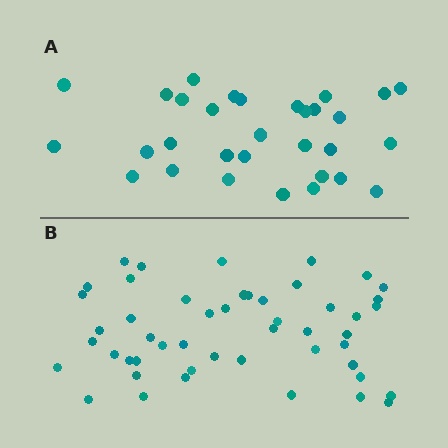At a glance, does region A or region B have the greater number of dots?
Region B (the bottom region) has more dots.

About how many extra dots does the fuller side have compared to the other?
Region B has approximately 20 more dots than region A.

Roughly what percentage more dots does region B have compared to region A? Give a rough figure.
About 60% more.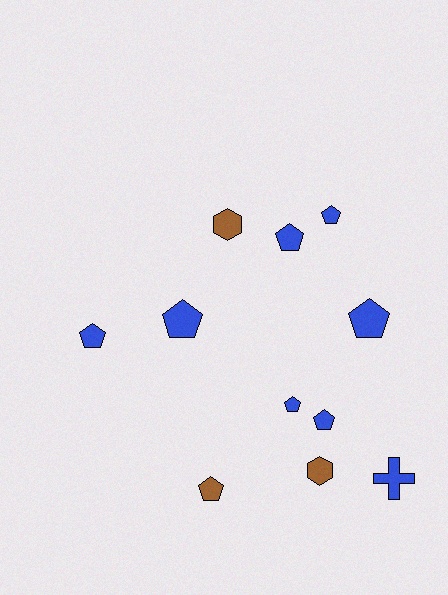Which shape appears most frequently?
Pentagon, with 8 objects.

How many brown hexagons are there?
There are 2 brown hexagons.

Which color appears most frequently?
Blue, with 8 objects.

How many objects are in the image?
There are 11 objects.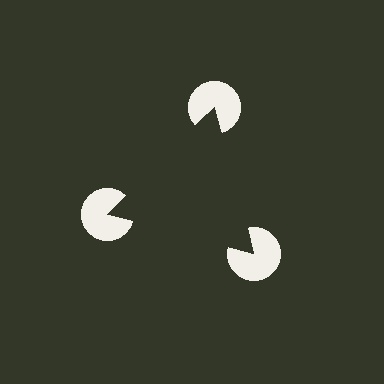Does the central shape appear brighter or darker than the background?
It typically appears slightly darker than the background, even though no actual brightness change is drawn.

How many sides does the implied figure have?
3 sides.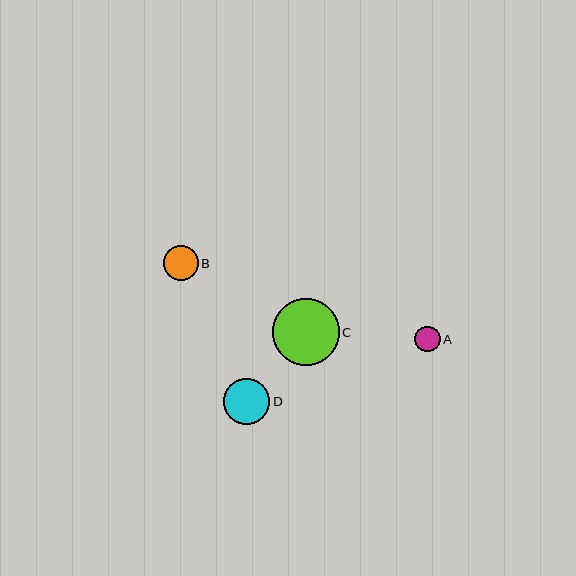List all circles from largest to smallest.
From largest to smallest: C, D, B, A.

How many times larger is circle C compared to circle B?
Circle C is approximately 1.9 times the size of circle B.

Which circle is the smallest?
Circle A is the smallest with a size of approximately 25 pixels.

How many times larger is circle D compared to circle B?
Circle D is approximately 1.3 times the size of circle B.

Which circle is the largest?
Circle C is the largest with a size of approximately 67 pixels.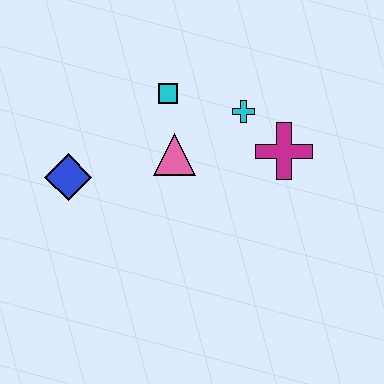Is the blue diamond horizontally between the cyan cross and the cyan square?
No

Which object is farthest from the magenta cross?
The blue diamond is farthest from the magenta cross.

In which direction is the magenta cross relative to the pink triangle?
The magenta cross is to the right of the pink triangle.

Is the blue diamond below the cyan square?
Yes